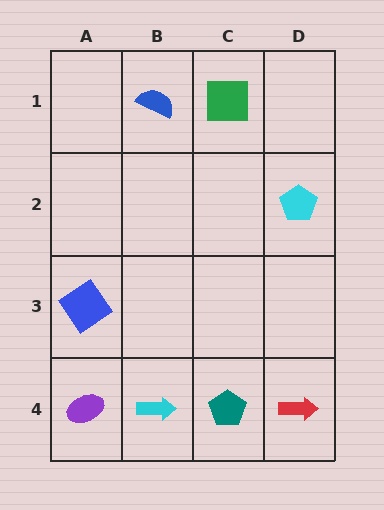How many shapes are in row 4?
4 shapes.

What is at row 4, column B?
A cyan arrow.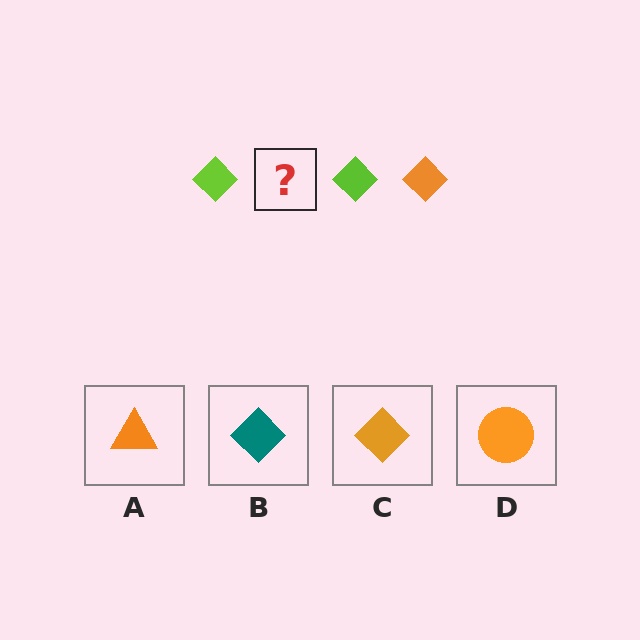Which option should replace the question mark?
Option C.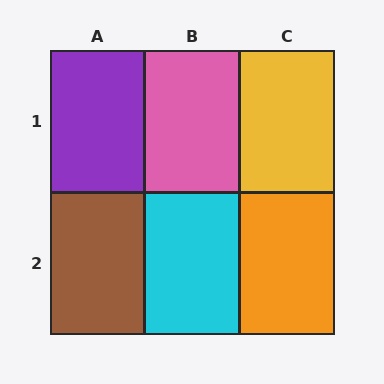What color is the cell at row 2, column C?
Orange.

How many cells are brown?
1 cell is brown.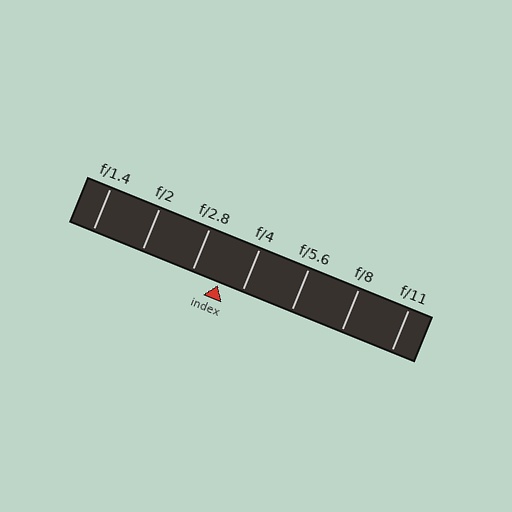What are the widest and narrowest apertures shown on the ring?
The widest aperture shown is f/1.4 and the narrowest is f/11.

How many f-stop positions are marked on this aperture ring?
There are 7 f-stop positions marked.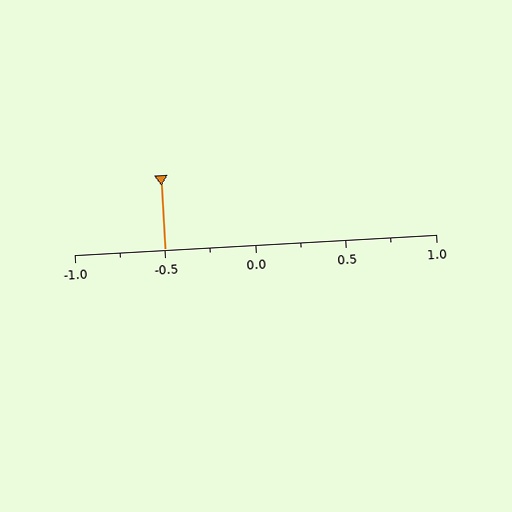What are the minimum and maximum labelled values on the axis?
The axis runs from -1.0 to 1.0.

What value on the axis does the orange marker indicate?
The marker indicates approximately -0.5.